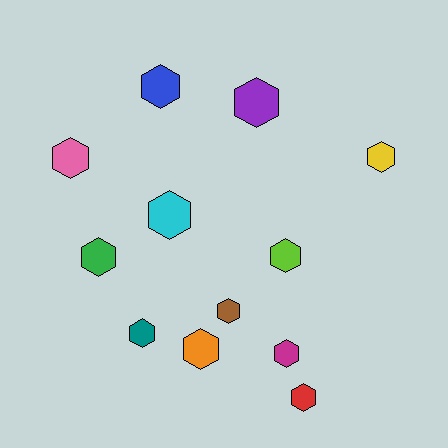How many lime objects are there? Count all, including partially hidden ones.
There is 1 lime object.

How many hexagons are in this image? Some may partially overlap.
There are 12 hexagons.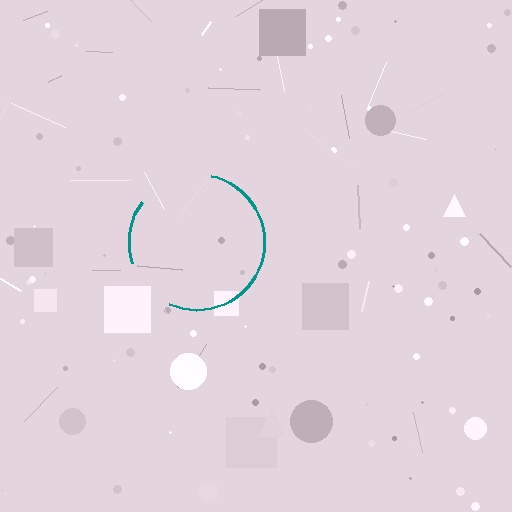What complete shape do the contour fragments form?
The contour fragments form a circle.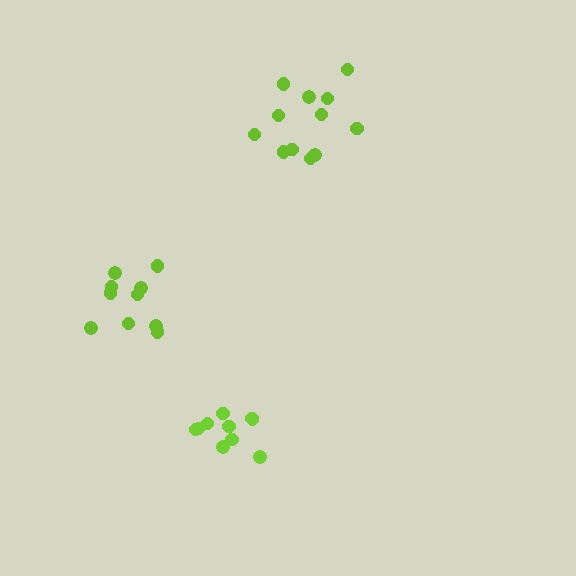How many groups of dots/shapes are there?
There are 3 groups.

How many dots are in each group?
Group 1: 10 dots, Group 2: 10 dots, Group 3: 12 dots (32 total).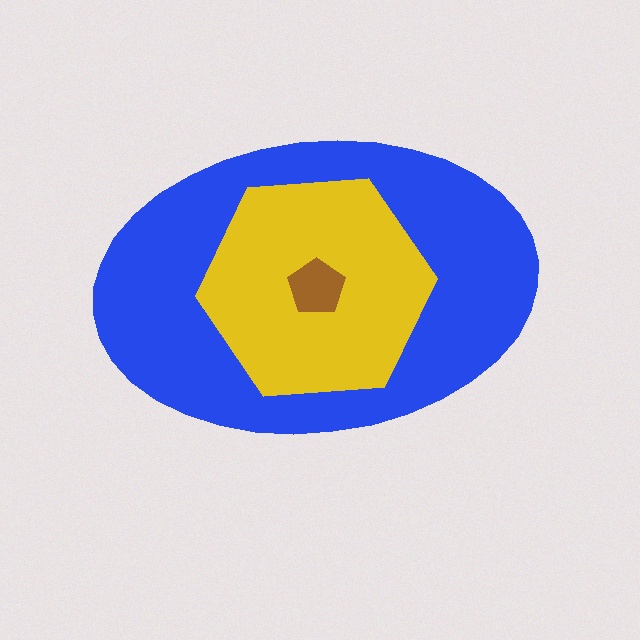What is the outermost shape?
The blue ellipse.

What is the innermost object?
The brown pentagon.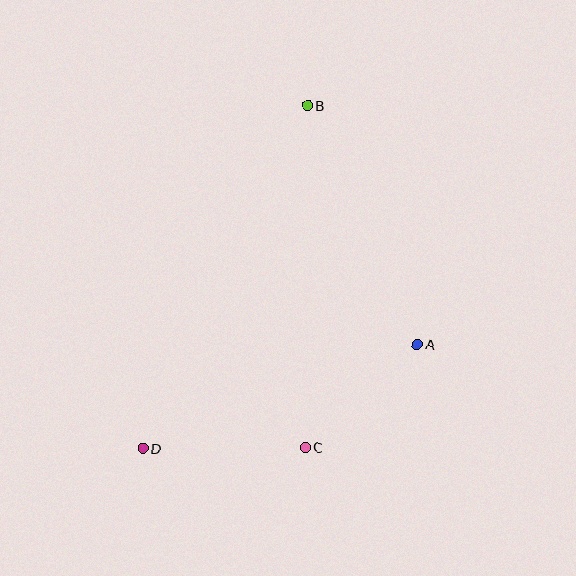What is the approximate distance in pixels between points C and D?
The distance between C and D is approximately 162 pixels.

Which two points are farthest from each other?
Points B and D are farthest from each other.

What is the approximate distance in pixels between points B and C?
The distance between B and C is approximately 342 pixels.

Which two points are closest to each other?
Points A and C are closest to each other.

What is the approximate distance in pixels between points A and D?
The distance between A and D is approximately 293 pixels.